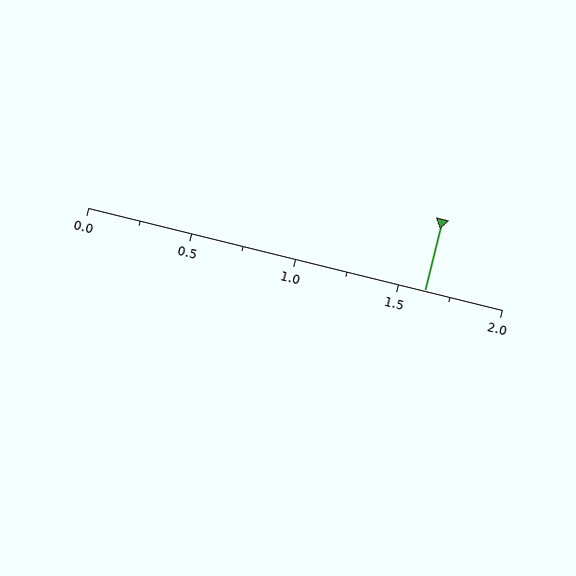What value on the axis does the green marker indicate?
The marker indicates approximately 1.62.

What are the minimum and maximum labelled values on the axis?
The axis runs from 0.0 to 2.0.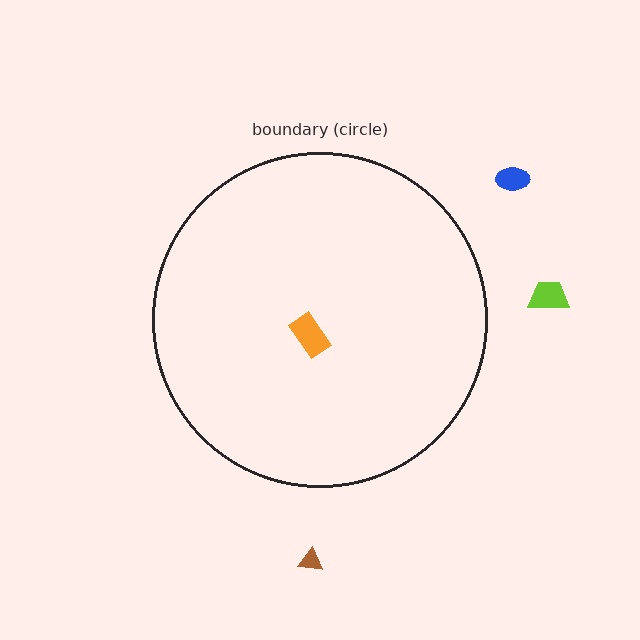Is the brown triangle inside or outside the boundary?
Outside.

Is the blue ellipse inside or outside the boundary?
Outside.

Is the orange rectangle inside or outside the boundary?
Inside.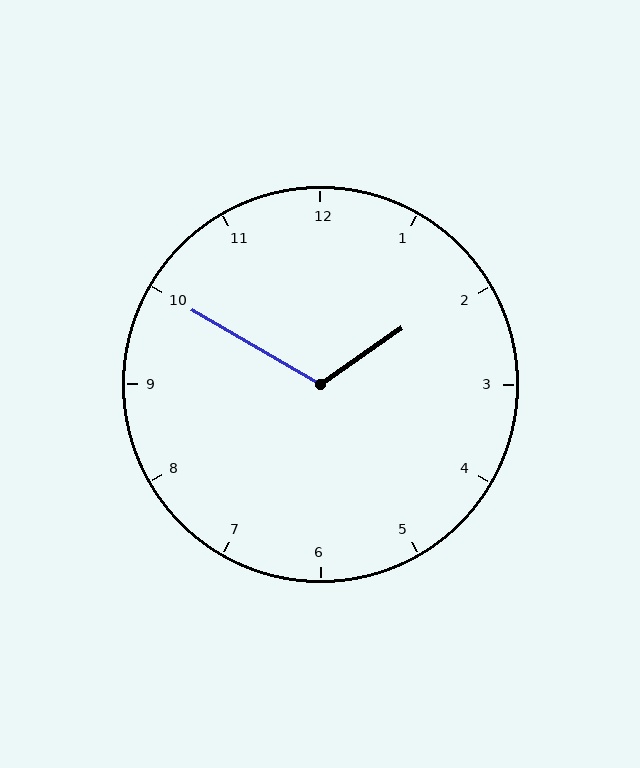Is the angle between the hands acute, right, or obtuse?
It is obtuse.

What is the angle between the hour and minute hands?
Approximately 115 degrees.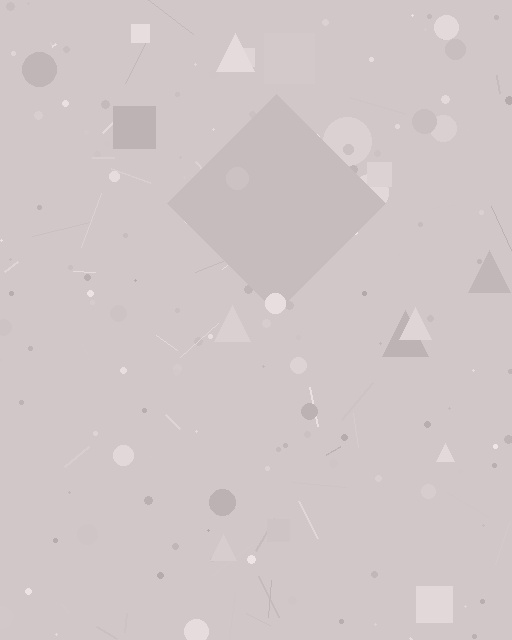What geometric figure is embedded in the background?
A diamond is embedded in the background.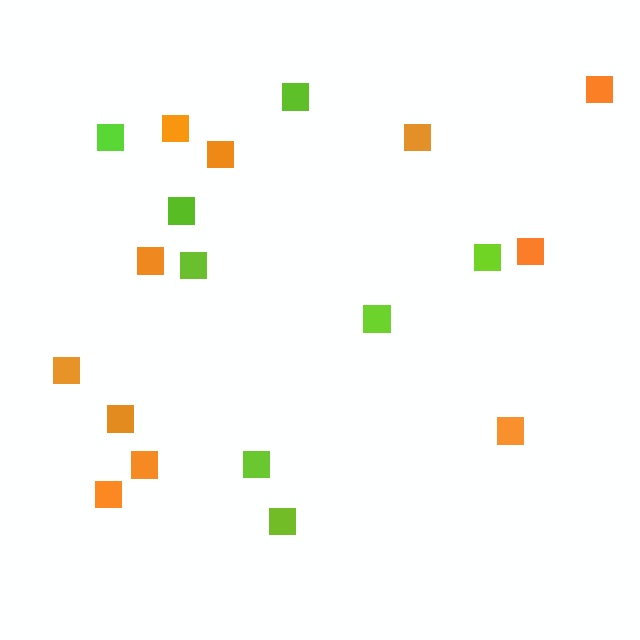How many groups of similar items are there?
There are 2 groups: one group of lime squares (8) and one group of orange squares (11).